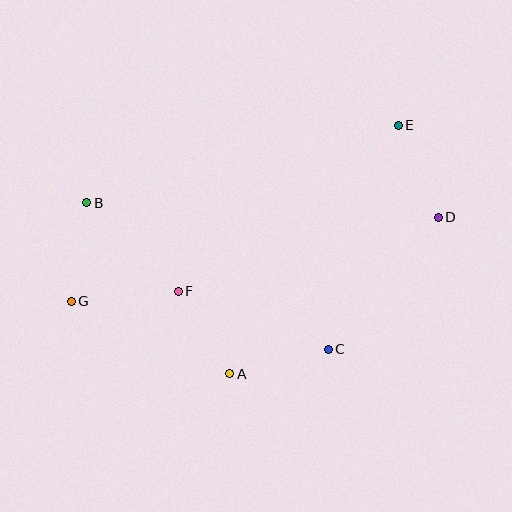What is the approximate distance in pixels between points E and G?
The distance between E and G is approximately 371 pixels.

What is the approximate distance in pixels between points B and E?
The distance between B and E is approximately 321 pixels.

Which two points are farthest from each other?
Points D and G are farthest from each other.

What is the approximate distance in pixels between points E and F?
The distance between E and F is approximately 275 pixels.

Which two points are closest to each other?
Points A and F are closest to each other.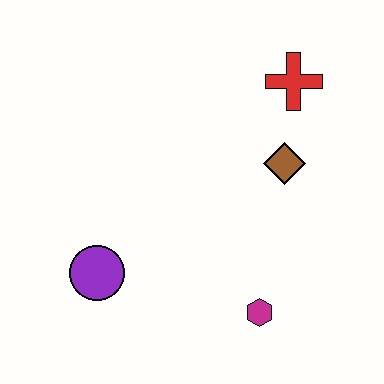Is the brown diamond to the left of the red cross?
Yes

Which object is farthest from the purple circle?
The red cross is farthest from the purple circle.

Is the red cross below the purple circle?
No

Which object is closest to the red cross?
The brown diamond is closest to the red cross.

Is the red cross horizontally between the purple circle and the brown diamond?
No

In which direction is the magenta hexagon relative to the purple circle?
The magenta hexagon is to the right of the purple circle.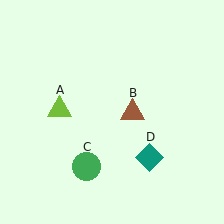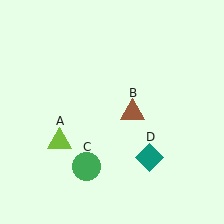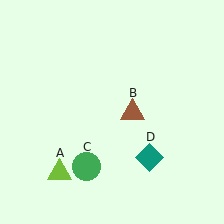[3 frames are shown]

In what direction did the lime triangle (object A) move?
The lime triangle (object A) moved down.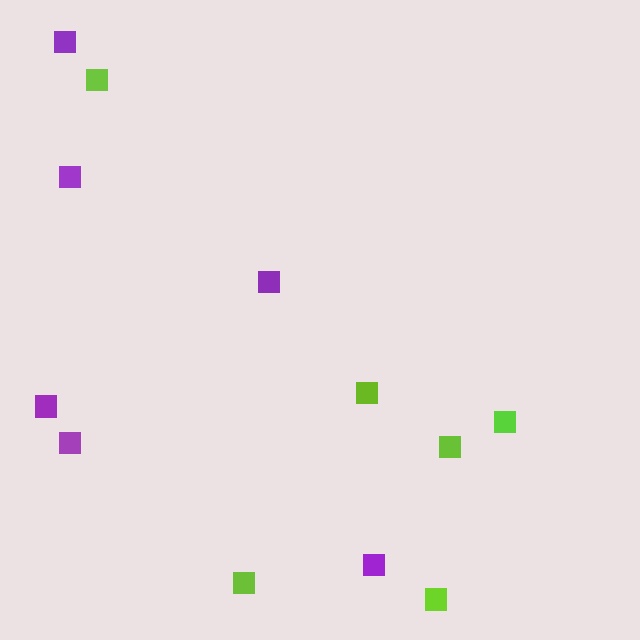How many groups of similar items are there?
There are 2 groups: one group of lime squares (6) and one group of purple squares (6).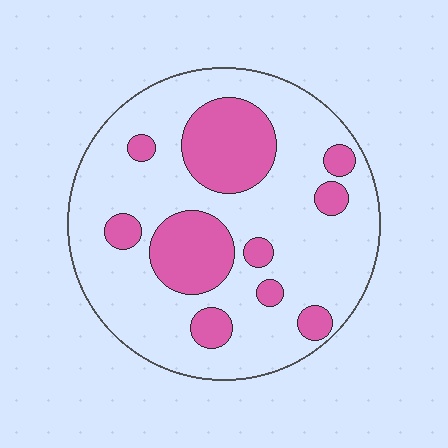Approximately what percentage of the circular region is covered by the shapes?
Approximately 25%.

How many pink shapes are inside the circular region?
10.